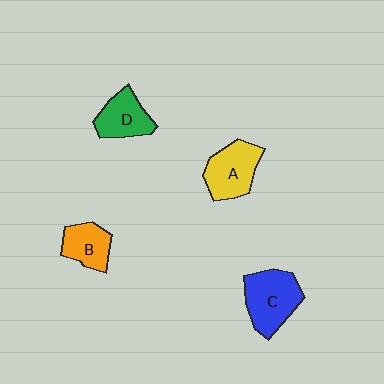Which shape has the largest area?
Shape C (blue).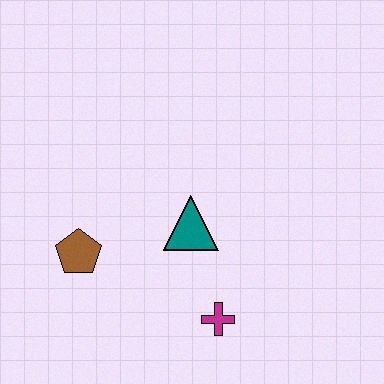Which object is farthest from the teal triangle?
The brown pentagon is farthest from the teal triangle.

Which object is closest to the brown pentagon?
The teal triangle is closest to the brown pentagon.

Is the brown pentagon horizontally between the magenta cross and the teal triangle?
No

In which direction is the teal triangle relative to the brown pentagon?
The teal triangle is to the right of the brown pentagon.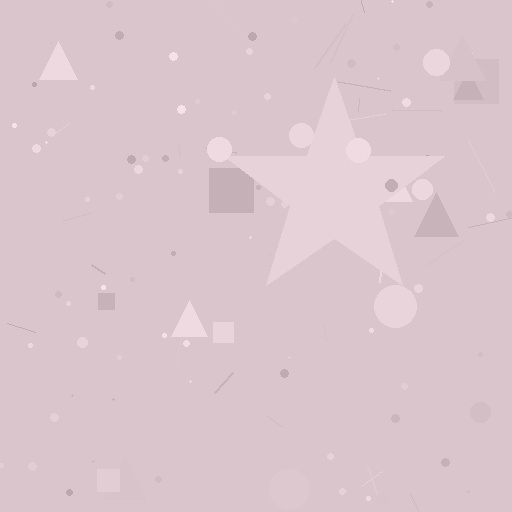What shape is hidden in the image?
A star is hidden in the image.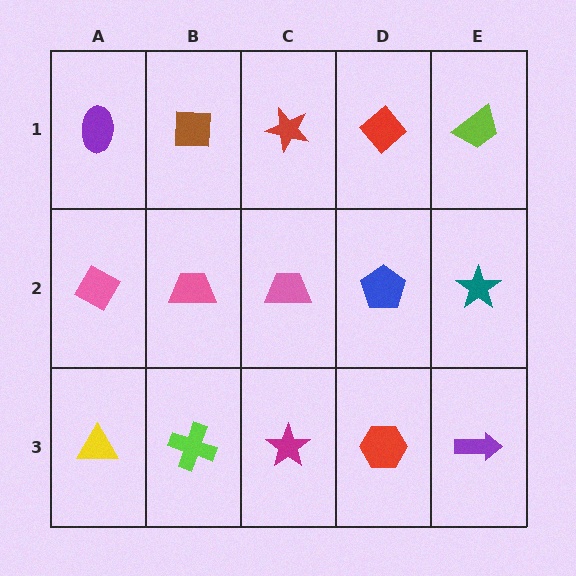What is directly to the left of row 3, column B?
A yellow triangle.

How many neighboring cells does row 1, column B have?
3.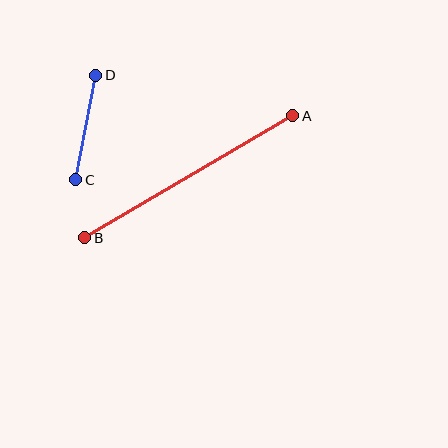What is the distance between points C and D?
The distance is approximately 106 pixels.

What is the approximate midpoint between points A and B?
The midpoint is at approximately (189, 177) pixels.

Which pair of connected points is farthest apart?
Points A and B are farthest apart.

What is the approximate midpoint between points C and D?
The midpoint is at approximately (86, 127) pixels.